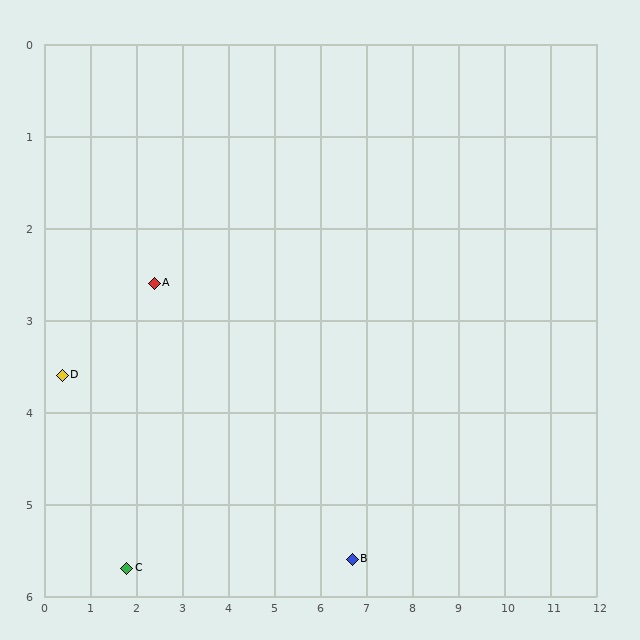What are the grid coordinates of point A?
Point A is at approximately (2.4, 2.6).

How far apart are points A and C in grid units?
Points A and C are about 3.2 grid units apart.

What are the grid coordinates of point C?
Point C is at approximately (1.8, 5.7).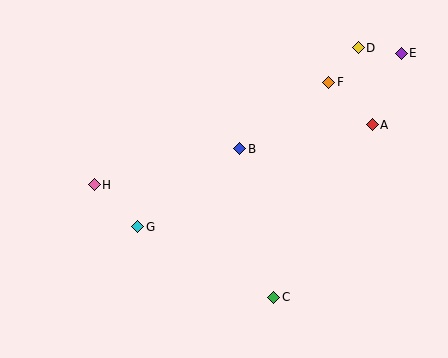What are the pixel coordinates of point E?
Point E is at (401, 53).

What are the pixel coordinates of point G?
Point G is at (138, 227).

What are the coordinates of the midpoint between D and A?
The midpoint between D and A is at (365, 86).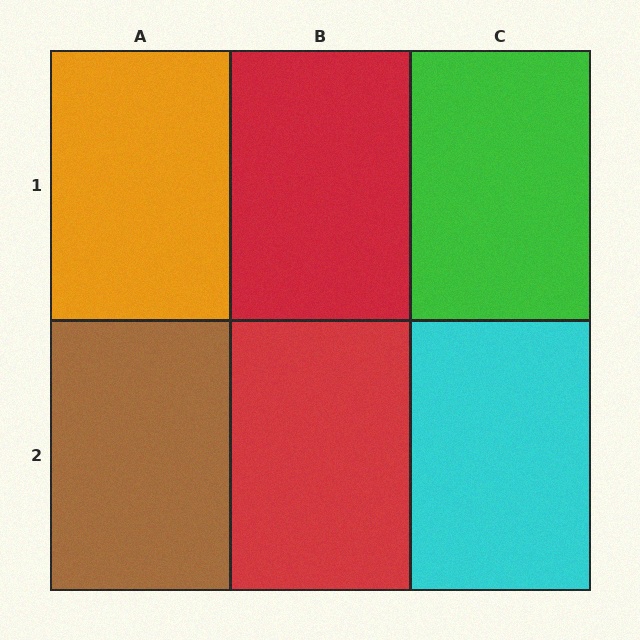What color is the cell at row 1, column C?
Green.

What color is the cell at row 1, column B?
Red.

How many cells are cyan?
1 cell is cyan.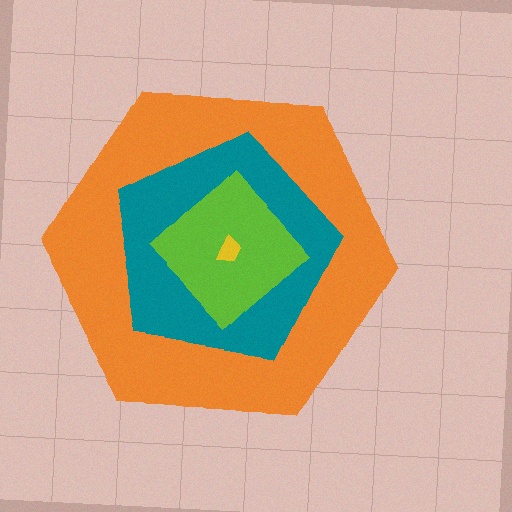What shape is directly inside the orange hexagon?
The teal pentagon.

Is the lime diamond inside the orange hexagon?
Yes.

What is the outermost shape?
The orange hexagon.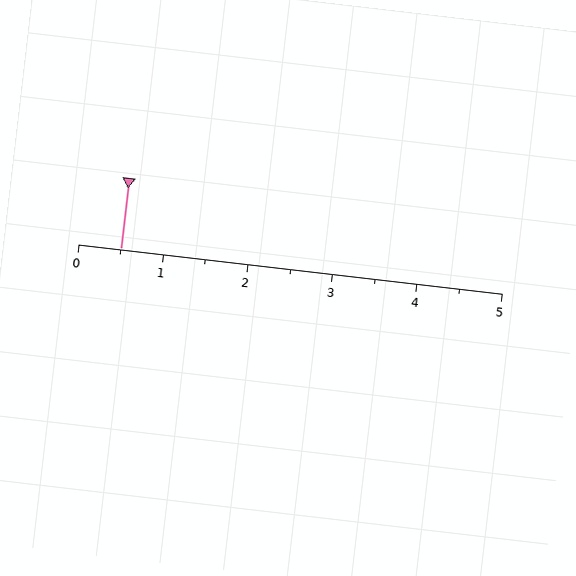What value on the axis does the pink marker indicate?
The marker indicates approximately 0.5.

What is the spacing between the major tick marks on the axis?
The major ticks are spaced 1 apart.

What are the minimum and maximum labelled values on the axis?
The axis runs from 0 to 5.